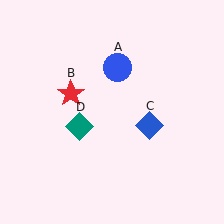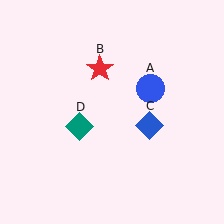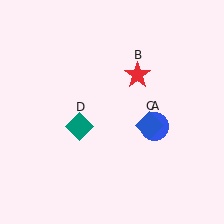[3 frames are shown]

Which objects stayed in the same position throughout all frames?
Blue diamond (object C) and teal diamond (object D) remained stationary.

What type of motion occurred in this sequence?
The blue circle (object A), red star (object B) rotated clockwise around the center of the scene.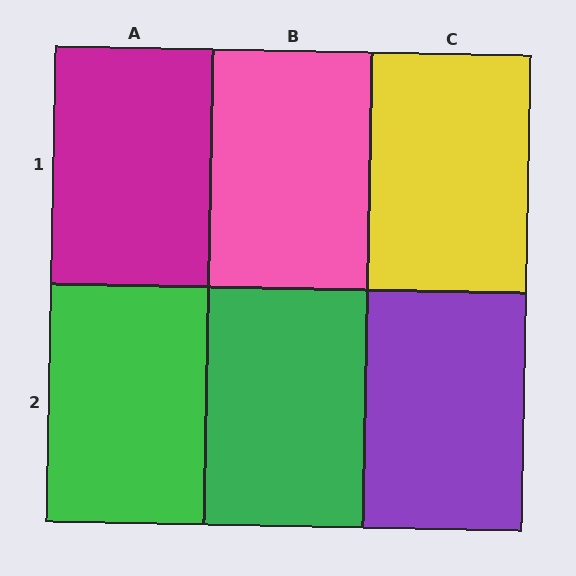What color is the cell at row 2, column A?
Green.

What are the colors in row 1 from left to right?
Magenta, pink, yellow.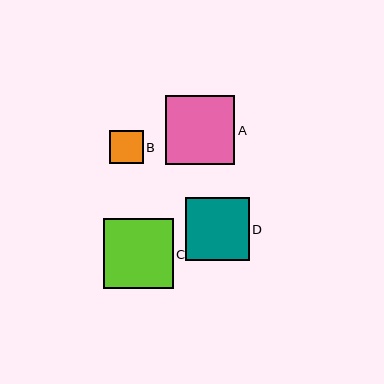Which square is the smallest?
Square B is the smallest with a size of approximately 34 pixels.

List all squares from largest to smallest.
From largest to smallest: C, A, D, B.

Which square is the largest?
Square C is the largest with a size of approximately 70 pixels.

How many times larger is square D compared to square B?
Square D is approximately 1.9 times the size of square B.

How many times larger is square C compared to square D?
Square C is approximately 1.1 times the size of square D.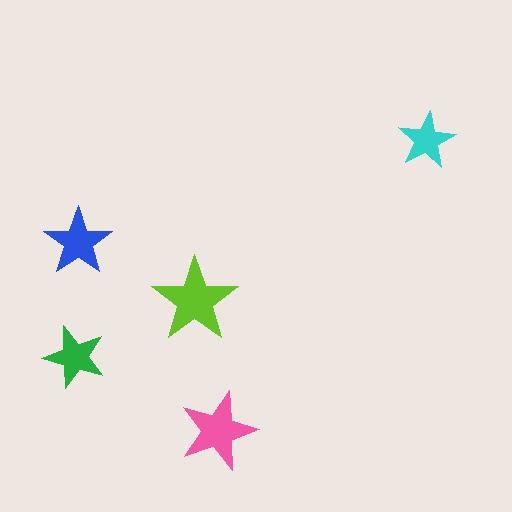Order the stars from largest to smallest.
the lime one, the pink one, the blue one, the green one, the cyan one.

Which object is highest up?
The cyan star is topmost.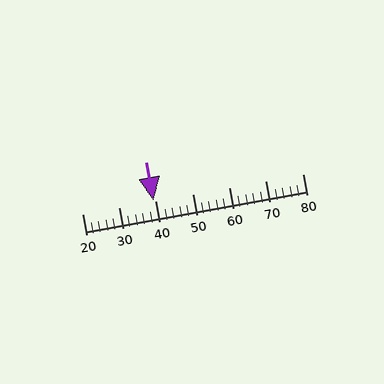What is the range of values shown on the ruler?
The ruler shows values from 20 to 80.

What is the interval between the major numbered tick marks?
The major tick marks are spaced 10 units apart.